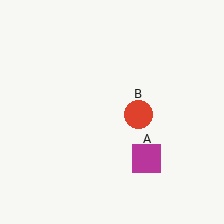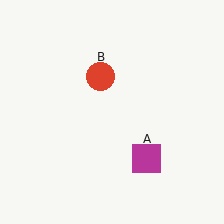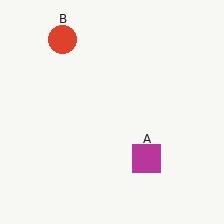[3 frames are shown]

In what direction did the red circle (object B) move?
The red circle (object B) moved up and to the left.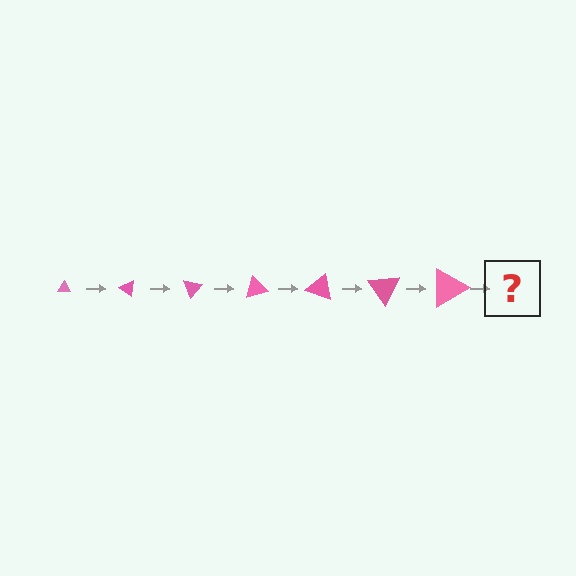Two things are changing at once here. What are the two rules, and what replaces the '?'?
The two rules are that the triangle grows larger each step and it rotates 35 degrees each step. The '?' should be a triangle, larger than the previous one and rotated 245 degrees from the start.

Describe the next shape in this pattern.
It should be a triangle, larger than the previous one and rotated 245 degrees from the start.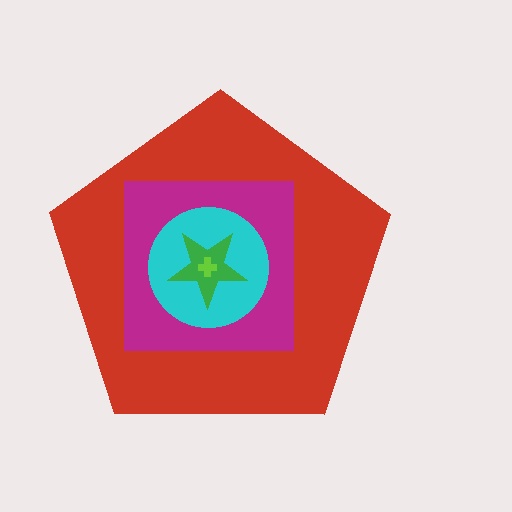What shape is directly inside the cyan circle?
The green star.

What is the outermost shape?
The red pentagon.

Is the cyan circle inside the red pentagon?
Yes.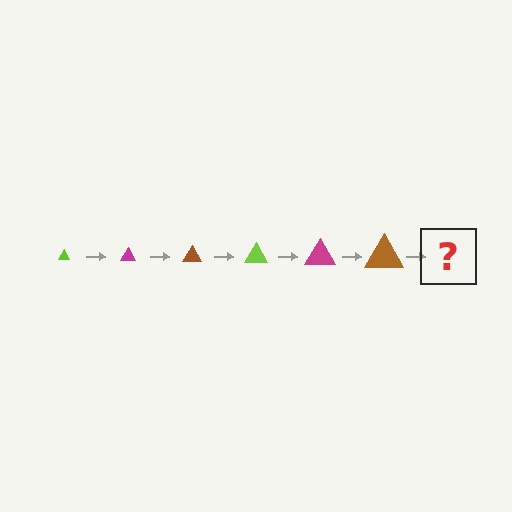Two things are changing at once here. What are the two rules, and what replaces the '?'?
The two rules are that the triangle grows larger each step and the color cycles through lime, magenta, and brown. The '?' should be a lime triangle, larger than the previous one.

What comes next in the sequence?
The next element should be a lime triangle, larger than the previous one.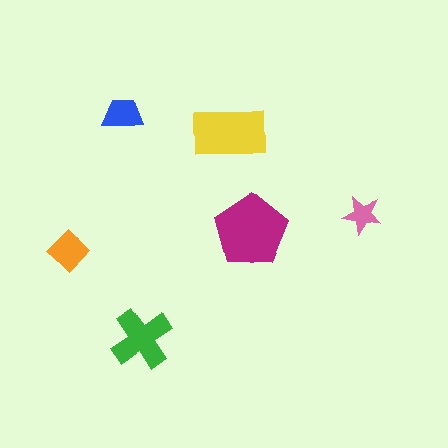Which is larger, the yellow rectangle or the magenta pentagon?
The magenta pentagon.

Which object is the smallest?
The pink star.